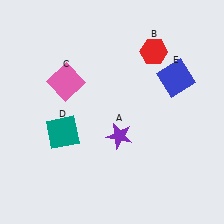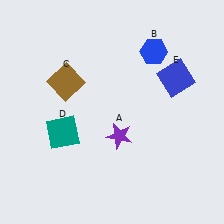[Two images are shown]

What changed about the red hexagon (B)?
In Image 1, B is red. In Image 2, it changed to blue.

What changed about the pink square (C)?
In Image 1, C is pink. In Image 2, it changed to brown.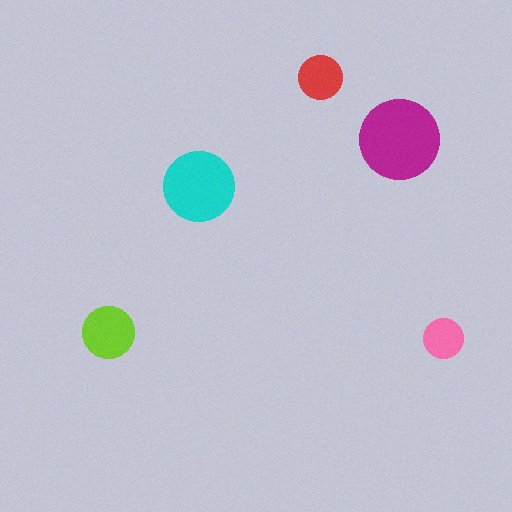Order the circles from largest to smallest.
the magenta one, the cyan one, the lime one, the red one, the pink one.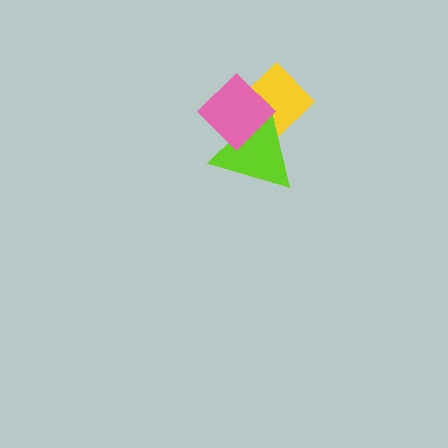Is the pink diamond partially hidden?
No, no other shape covers it.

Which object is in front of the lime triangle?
The pink diamond is in front of the lime triangle.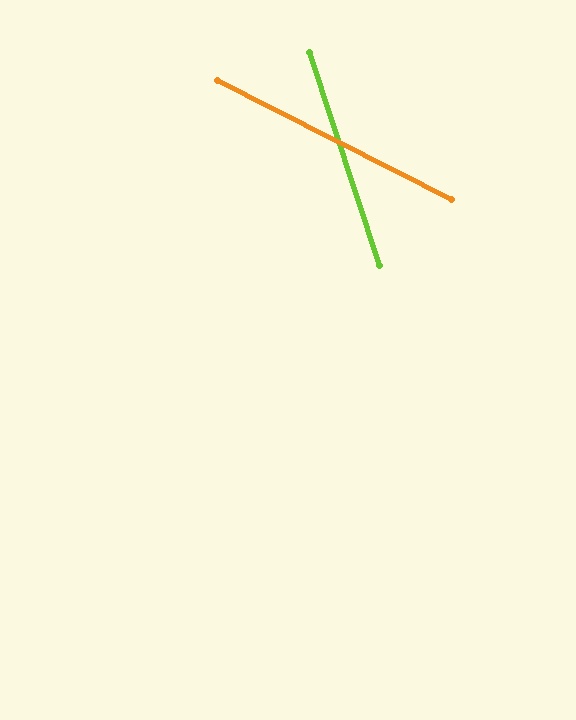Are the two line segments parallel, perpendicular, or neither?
Neither parallel nor perpendicular — they differ by about 45°.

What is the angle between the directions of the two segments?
Approximately 45 degrees.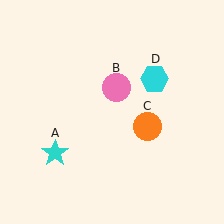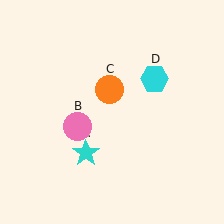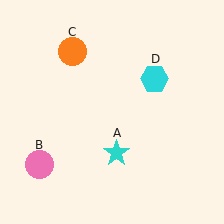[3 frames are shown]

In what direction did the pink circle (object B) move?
The pink circle (object B) moved down and to the left.